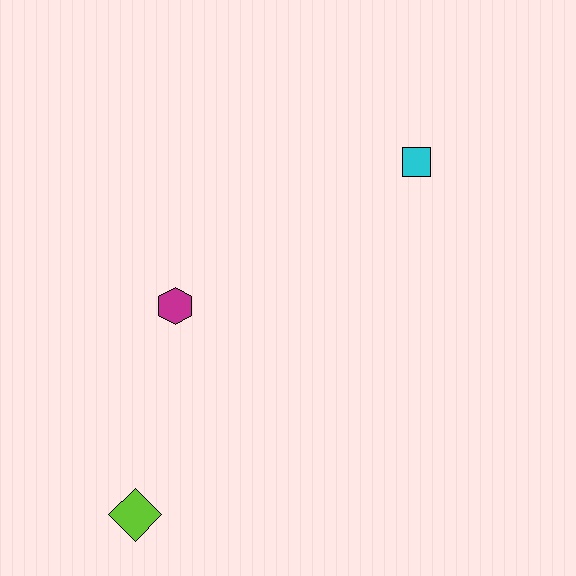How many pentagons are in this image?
There are no pentagons.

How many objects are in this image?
There are 3 objects.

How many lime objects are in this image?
There is 1 lime object.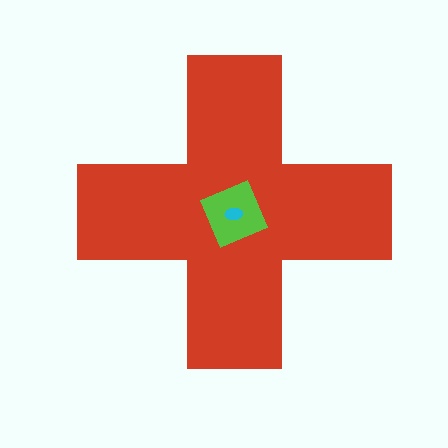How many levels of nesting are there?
3.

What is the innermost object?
The cyan ellipse.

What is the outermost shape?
The red cross.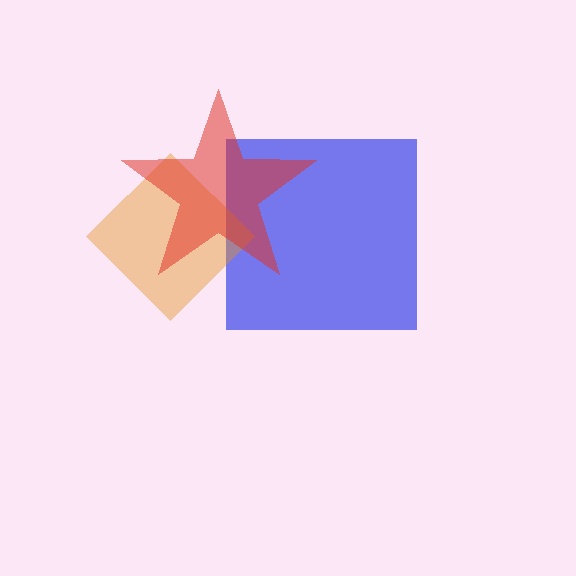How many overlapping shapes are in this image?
There are 3 overlapping shapes in the image.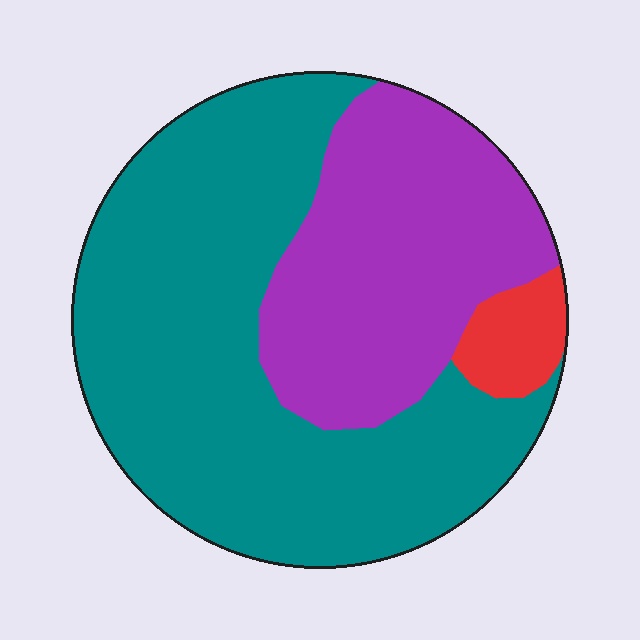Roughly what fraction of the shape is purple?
Purple covers about 35% of the shape.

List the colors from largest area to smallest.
From largest to smallest: teal, purple, red.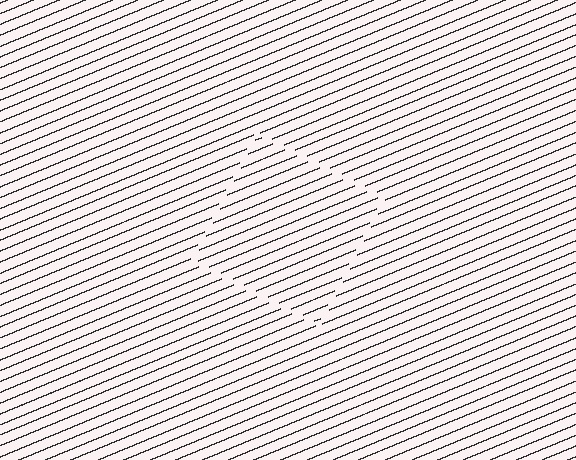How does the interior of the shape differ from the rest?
The interior of the shape contains the same grating, shifted by half a period — the contour is defined by the phase discontinuity where line-ends from the inner and outer gratings abut.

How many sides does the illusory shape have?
4 sides — the line-ends trace a square.